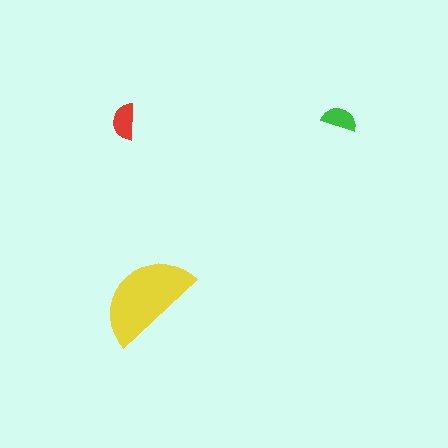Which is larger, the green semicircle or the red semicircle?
The red one.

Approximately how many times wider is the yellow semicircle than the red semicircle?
About 2.5 times wider.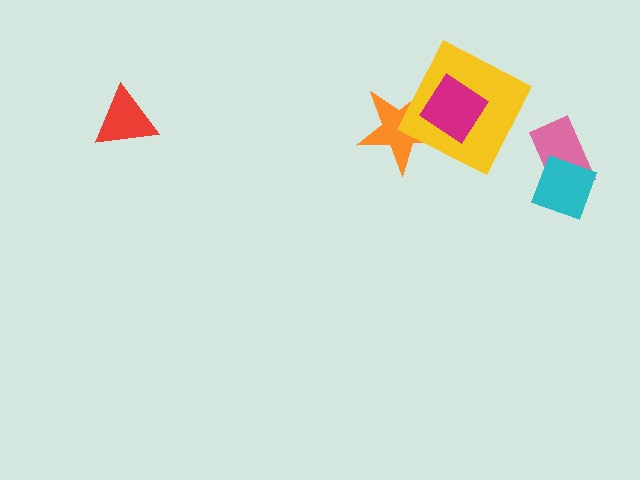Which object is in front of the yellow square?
The magenta diamond is in front of the yellow square.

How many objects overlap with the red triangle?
0 objects overlap with the red triangle.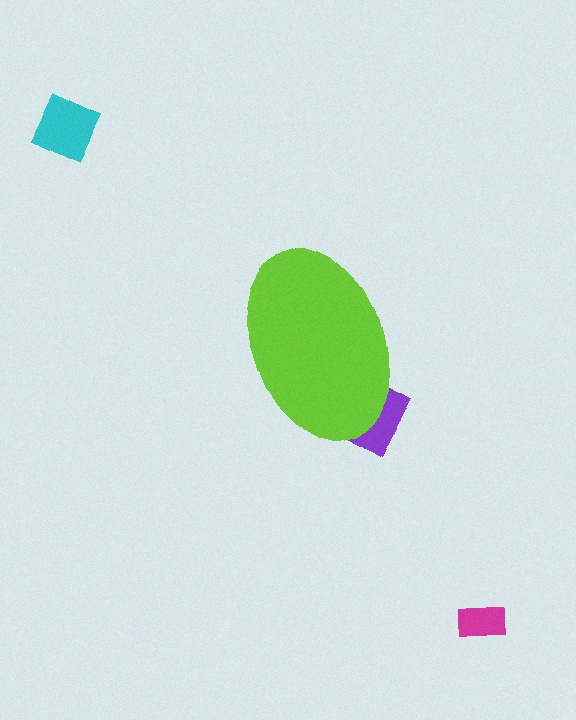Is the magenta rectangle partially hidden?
No, the magenta rectangle is fully visible.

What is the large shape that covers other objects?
A lime ellipse.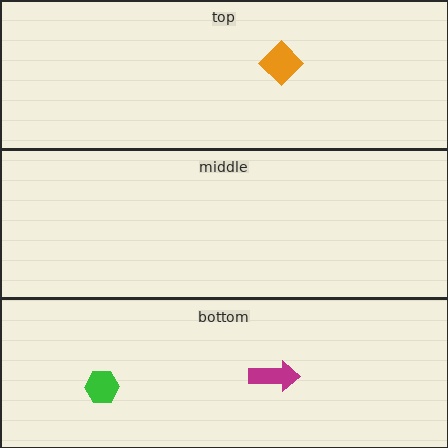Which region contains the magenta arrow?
The bottom region.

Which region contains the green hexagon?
The bottom region.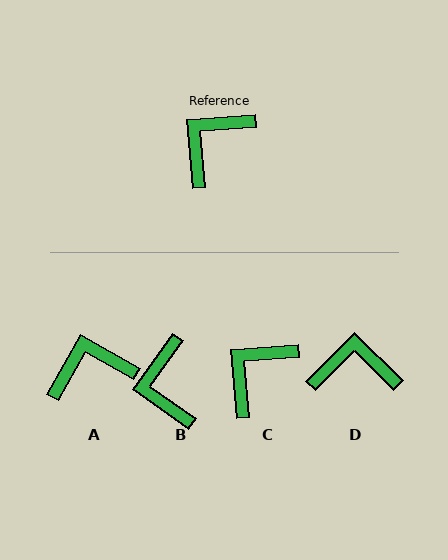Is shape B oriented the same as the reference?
No, it is off by about 50 degrees.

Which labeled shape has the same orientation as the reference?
C.